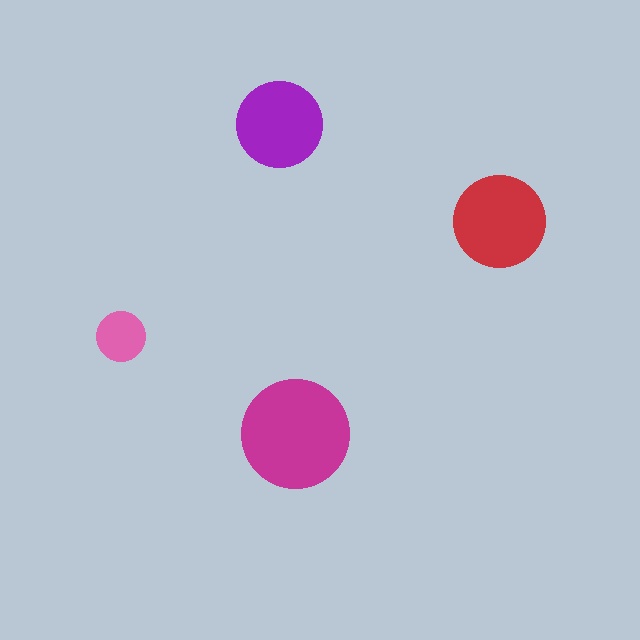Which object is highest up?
The purple circle is topmost.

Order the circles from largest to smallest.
the magenta one, the red one, the purple one, the pink one.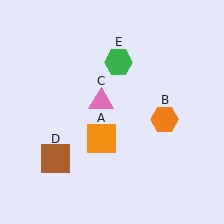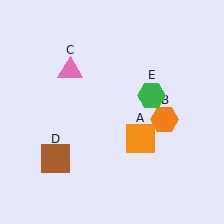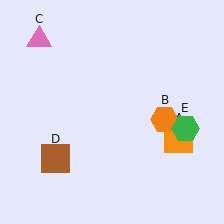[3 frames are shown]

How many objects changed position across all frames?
3 objects changed position: orange square (object A), pink triangle (object C), green hexagon (object E).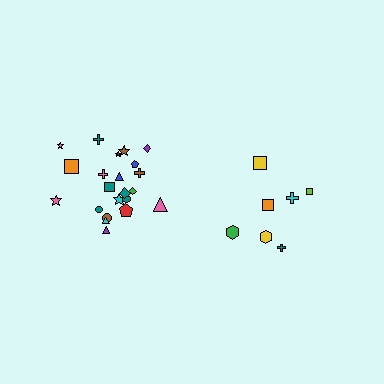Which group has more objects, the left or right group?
The left group.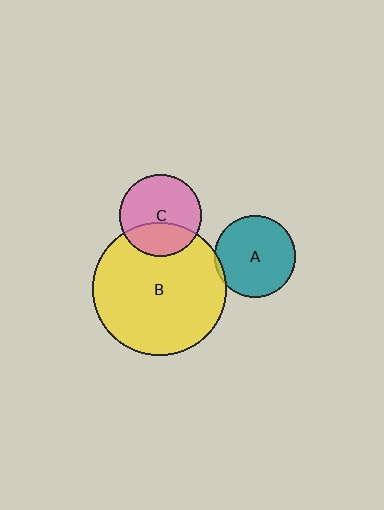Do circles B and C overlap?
Yes.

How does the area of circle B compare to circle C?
Approximately 2.7 times.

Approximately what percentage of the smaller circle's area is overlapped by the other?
Approximately 35%.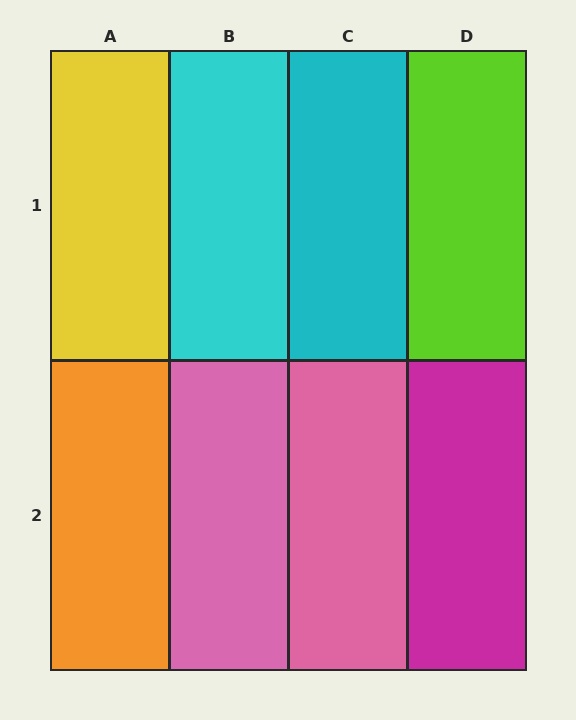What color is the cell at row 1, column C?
Cyan.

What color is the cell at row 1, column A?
Yellow.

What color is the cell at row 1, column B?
Cyan.